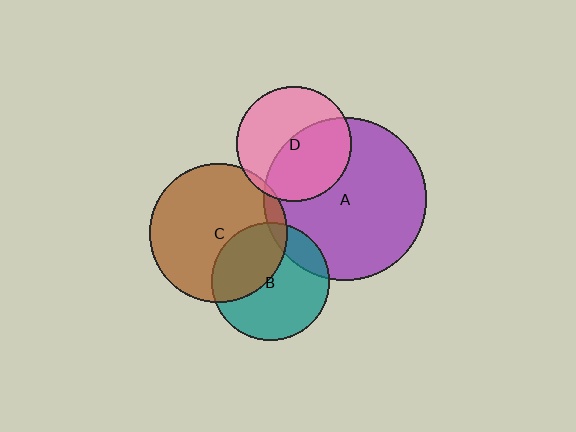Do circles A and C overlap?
Yes.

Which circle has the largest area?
Circle A (purple).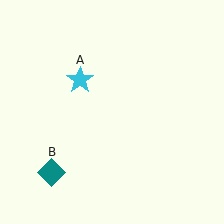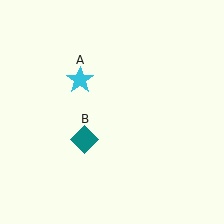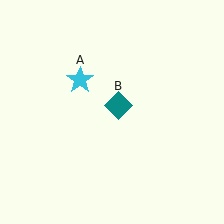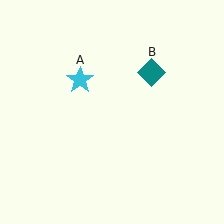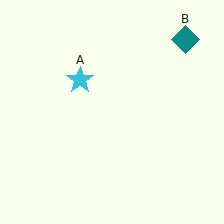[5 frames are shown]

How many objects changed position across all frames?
1 object changed position: teal diamond (object B).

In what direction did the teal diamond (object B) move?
The teal diamond (object B) moved up and to the right.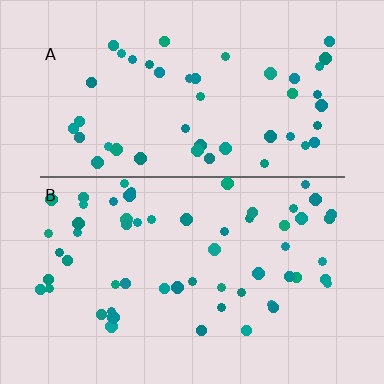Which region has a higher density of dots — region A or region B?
B (the bottom).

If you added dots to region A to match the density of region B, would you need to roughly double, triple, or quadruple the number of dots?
Approximately double.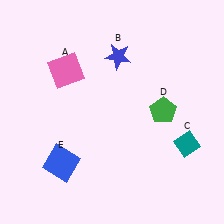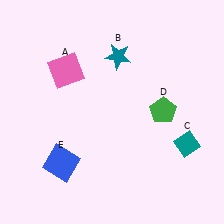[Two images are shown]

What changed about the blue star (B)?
In Image 1, B is blue. In Image 2, it changed to teal.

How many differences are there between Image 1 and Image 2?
There is 1 difference between the two images.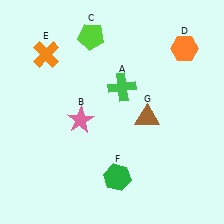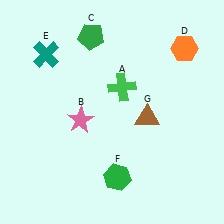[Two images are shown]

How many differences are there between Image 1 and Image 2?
There are 2 differences between the two images.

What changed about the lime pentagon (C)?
In Image 1, C is lime. In Image 2, it changed to green.